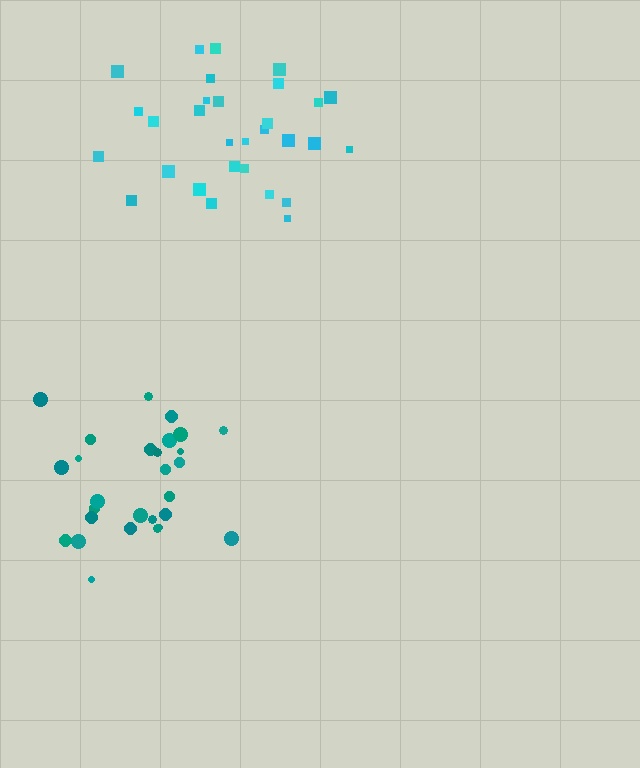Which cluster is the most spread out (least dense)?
Cyan.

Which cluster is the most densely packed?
Teal.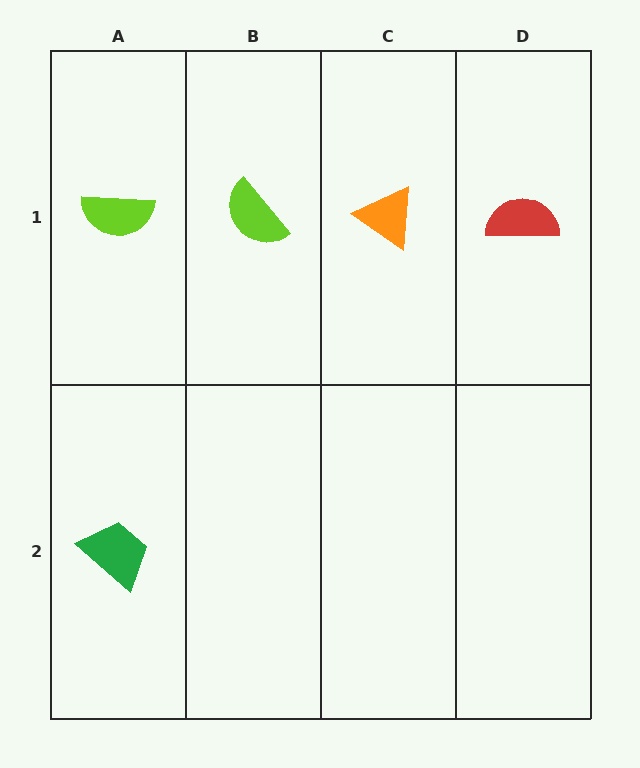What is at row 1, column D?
A red semicircle.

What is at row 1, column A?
A lime semicircle.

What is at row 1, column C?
An orange triangle.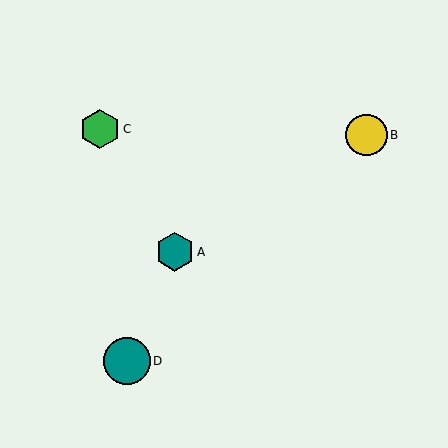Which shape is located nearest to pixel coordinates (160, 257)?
The teal hexagon (labeled A) at (175, 252) is nearest to that location.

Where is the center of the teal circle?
The center of the teal circle is at (127, 361).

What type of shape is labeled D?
Shape D is a teal circle.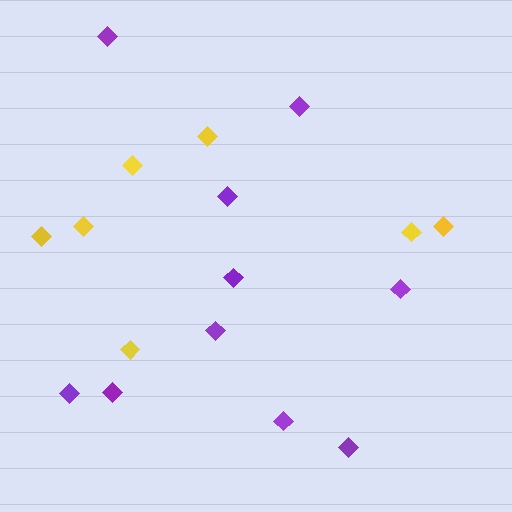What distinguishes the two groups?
There are 2 groups: one group of purple diamonds (10) and one group of yellow diamonds (7).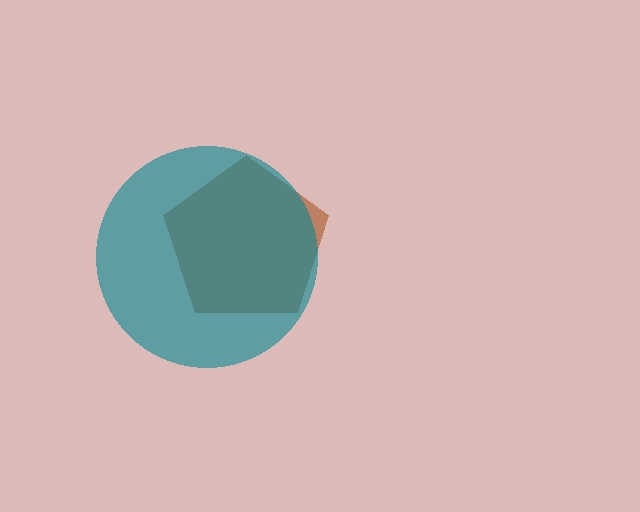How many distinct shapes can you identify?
There are 2 distinct shapes: a brown pentagon, a teal circle.